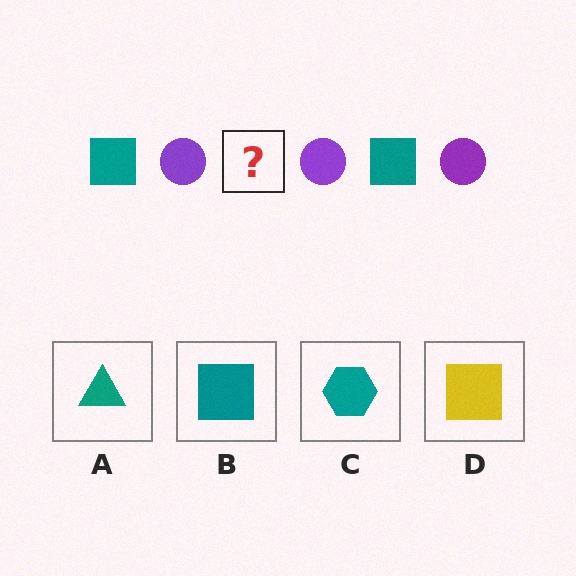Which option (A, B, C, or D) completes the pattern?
B.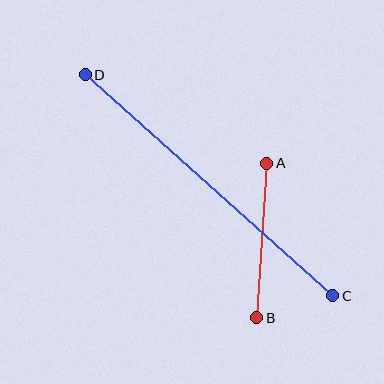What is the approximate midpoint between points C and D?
The midpoint is at approximately (209, 185) pixels.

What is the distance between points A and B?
The distance is approximately 155 pixels.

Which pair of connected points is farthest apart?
Points C and D are farthest apart.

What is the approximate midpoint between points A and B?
The midpoint is at approximately (262, 240) pixels.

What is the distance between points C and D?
The distance is approximately 332 pixels.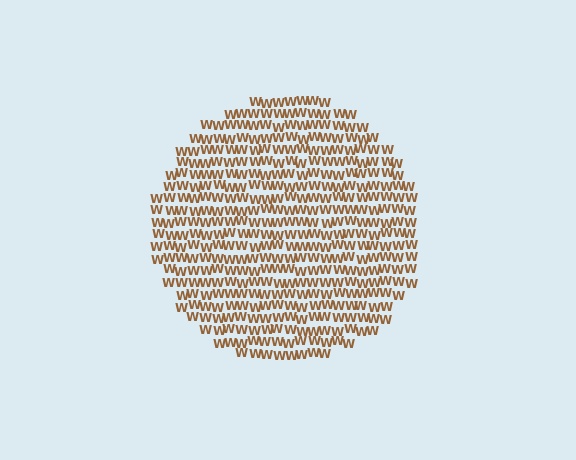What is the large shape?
The large shape is a circle.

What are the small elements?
The small elements are letter W's.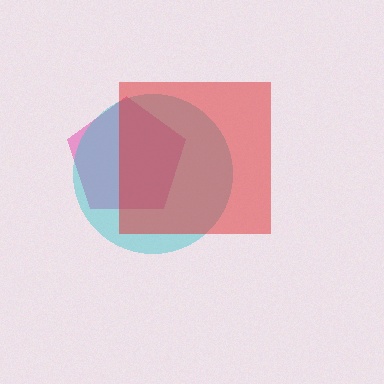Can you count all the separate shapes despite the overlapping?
Yes, there are 3 separate shapes.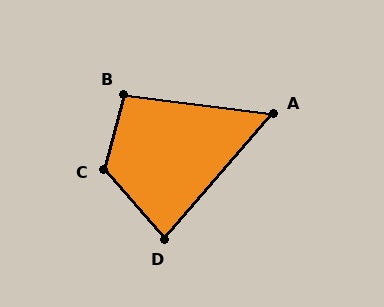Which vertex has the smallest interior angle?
A, at approximately 56 degrees.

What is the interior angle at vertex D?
Approximately 82 degrees (acute).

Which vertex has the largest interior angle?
C, at approximately 124 degrees.